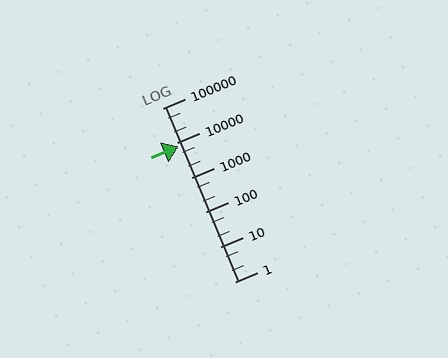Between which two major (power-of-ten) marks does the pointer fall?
The pointer is between 1000 and 10000.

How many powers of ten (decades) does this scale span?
The scale spans 5 decades, from 1 to 100000.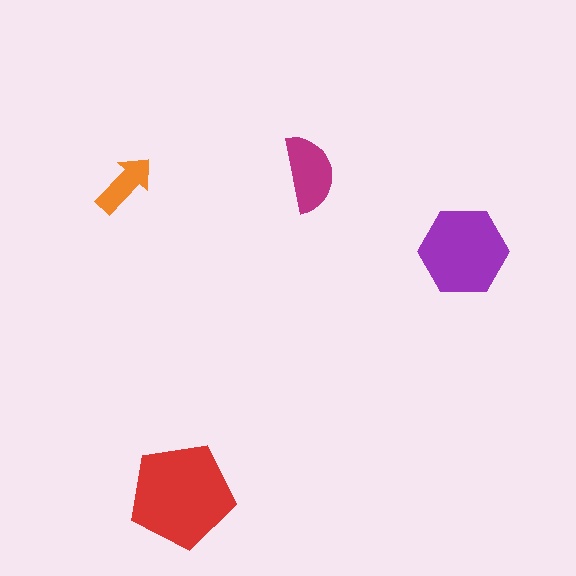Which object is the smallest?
The orange arrow.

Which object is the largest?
The red pentagon.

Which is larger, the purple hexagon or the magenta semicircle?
The purple hexagon.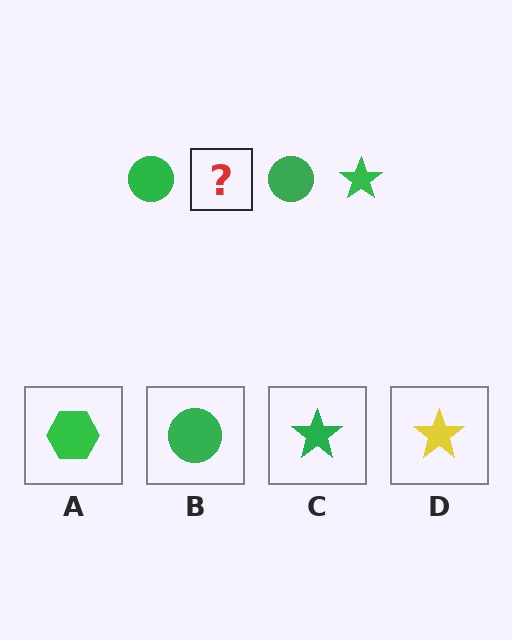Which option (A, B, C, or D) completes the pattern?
C.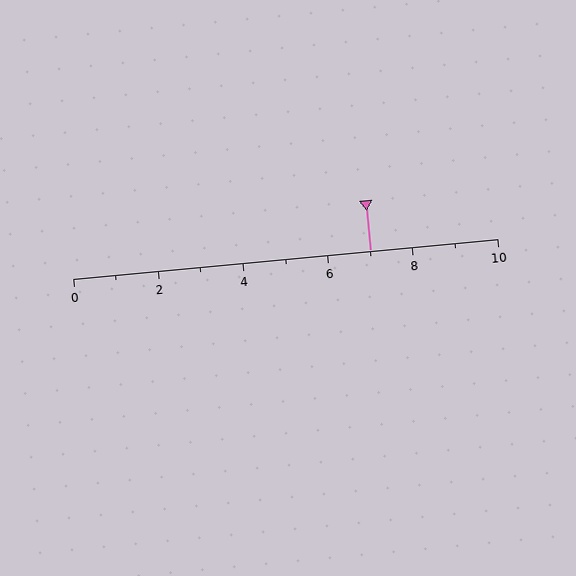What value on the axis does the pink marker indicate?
The marker indicates approximately 7.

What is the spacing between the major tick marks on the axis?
The major ticks are spaced 2 apart.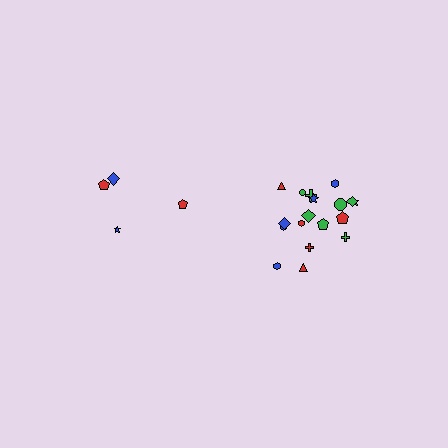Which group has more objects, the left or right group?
The right group.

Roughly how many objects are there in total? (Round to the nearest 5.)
Roughly 20 objects in total.